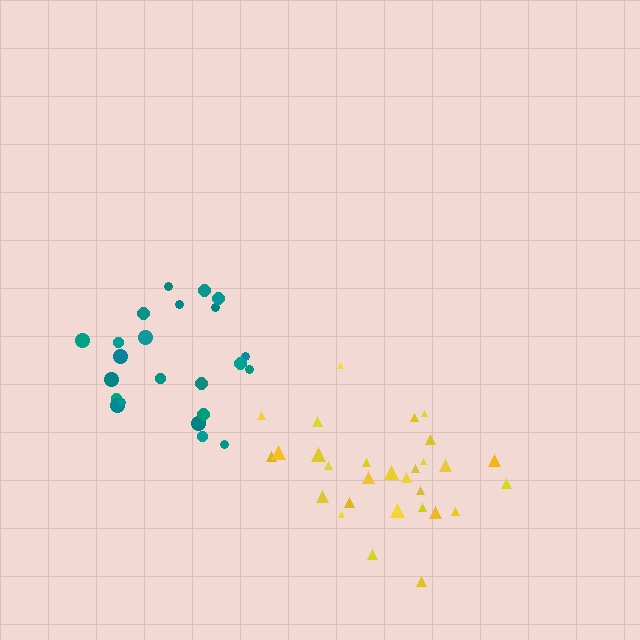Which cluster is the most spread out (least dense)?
Yellow.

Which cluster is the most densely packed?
Teal.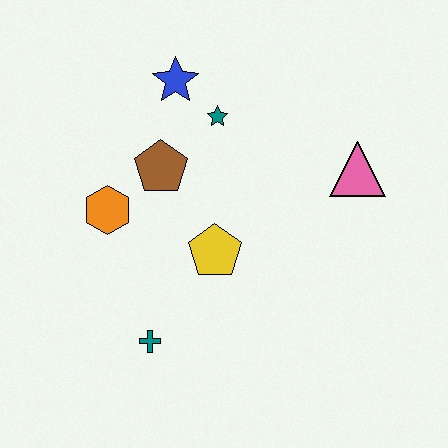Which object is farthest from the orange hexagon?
The pink triangle is farthest from the orange hexagon.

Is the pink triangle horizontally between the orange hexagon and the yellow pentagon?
No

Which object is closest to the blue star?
The teal star is closest to the blue star.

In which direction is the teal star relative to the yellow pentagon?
The teal star is above the yellow pentagon.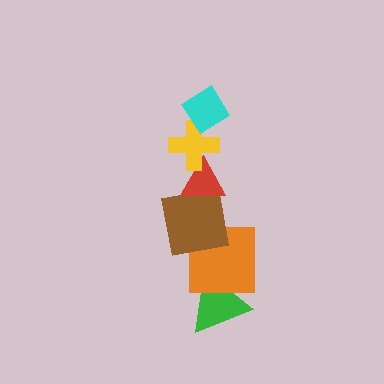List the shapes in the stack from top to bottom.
From top to bottom: the cyan diamond, the yellow cross, the red triangle, the brown square, the orange square, the green triangle.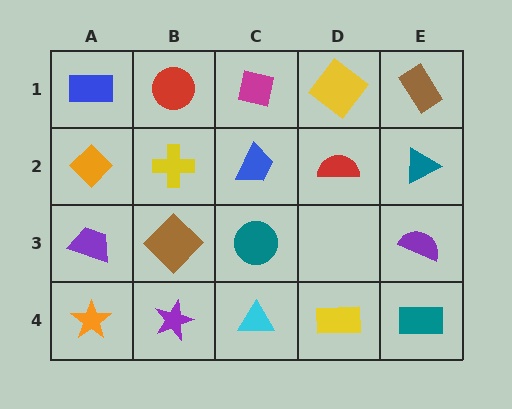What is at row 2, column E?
A teal triangle.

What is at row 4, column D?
A yellow rectangle.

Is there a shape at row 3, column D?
No, that cell is empty.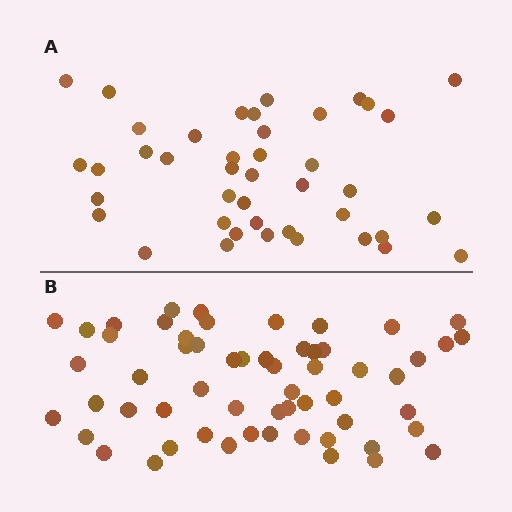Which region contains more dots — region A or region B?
Region B (the bottom region) has more dots.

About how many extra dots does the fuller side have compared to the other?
Region B has approximately 15 more dots than region A.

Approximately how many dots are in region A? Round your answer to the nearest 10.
About 40 dots. (The exact count is 42, which rounds to 40.)